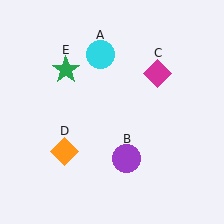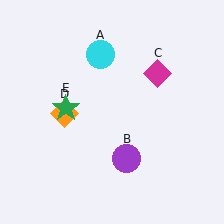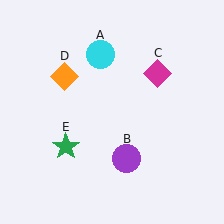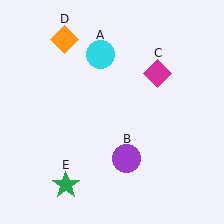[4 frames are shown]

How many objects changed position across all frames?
2 objects changed position: orange diamond (object D), green star (object E).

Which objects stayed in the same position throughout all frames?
Cyan circle (object A) and purple circle (object B) and magenta diamond (object C) remained stationary.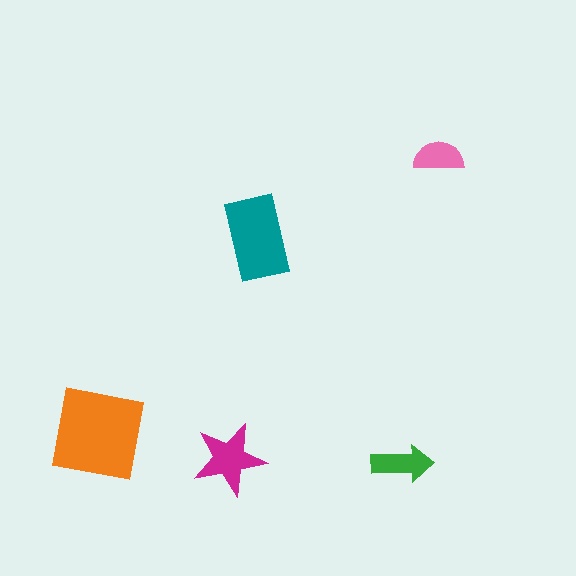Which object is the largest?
The orange square.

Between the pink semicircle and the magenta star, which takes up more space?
The magenta star.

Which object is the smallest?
The pink semicircle.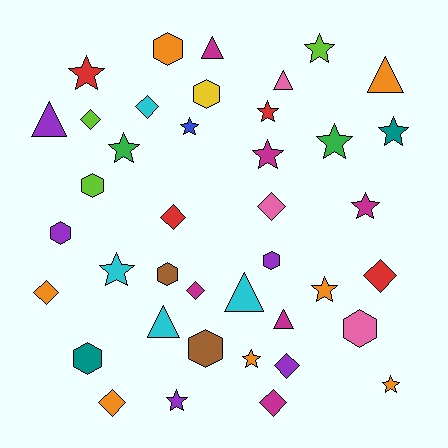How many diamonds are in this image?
There are 10 diamonds.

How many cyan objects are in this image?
There are 4 cyan objects.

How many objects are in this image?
There are 40 objects.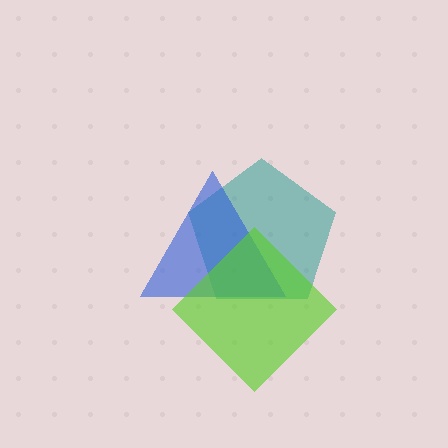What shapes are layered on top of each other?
The layered shapes are: a teal pentagon, a blue triangle, a lime diamond.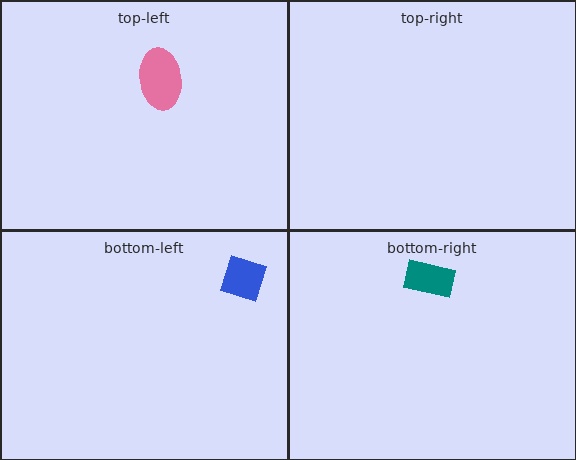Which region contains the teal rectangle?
The bottom-right region.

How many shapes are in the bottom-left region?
1.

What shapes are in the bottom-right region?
The teal rectangle.